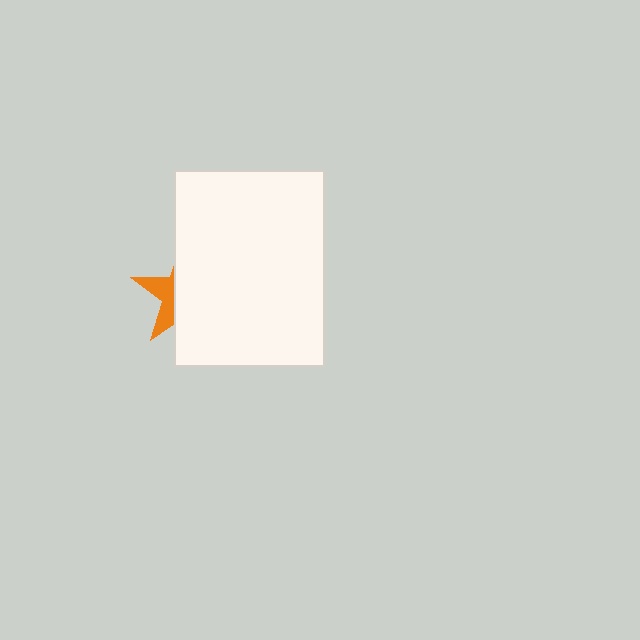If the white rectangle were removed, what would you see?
You would see the complete orange star.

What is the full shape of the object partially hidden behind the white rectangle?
The partially hidden object is an orange star.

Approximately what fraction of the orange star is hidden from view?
Roughly 69% of the orange star is hidden behind the white rectangle.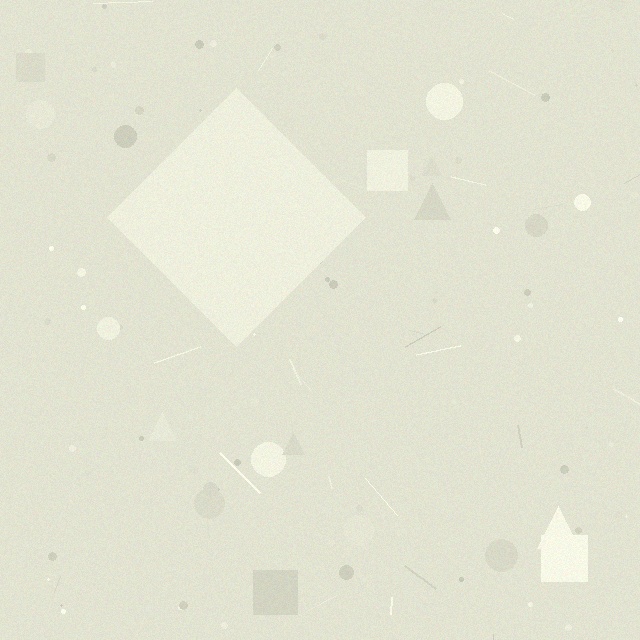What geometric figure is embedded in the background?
A diamond is embedded in the background.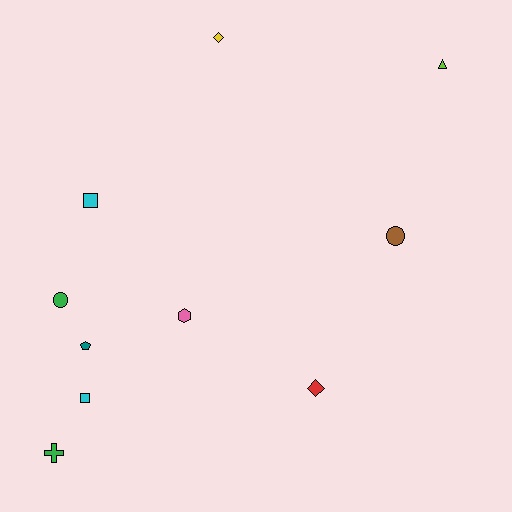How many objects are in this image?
There are 10 objects.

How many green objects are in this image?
There are 2 green objects.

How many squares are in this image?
There are 2 squares.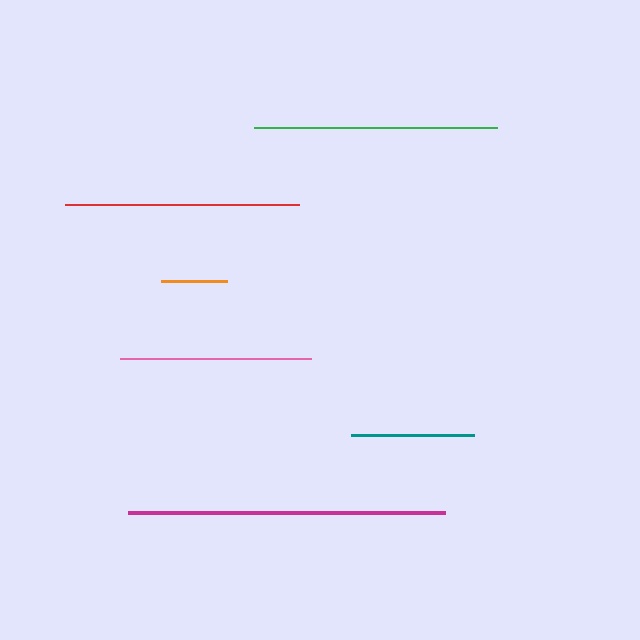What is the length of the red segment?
The red segment is approximately 234 pixels long.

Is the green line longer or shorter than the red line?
The green line is longer than the red line.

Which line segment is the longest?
The magenta line is the longest at approximately 317 pixels.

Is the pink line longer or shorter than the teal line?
The pink line is longer than the teal line.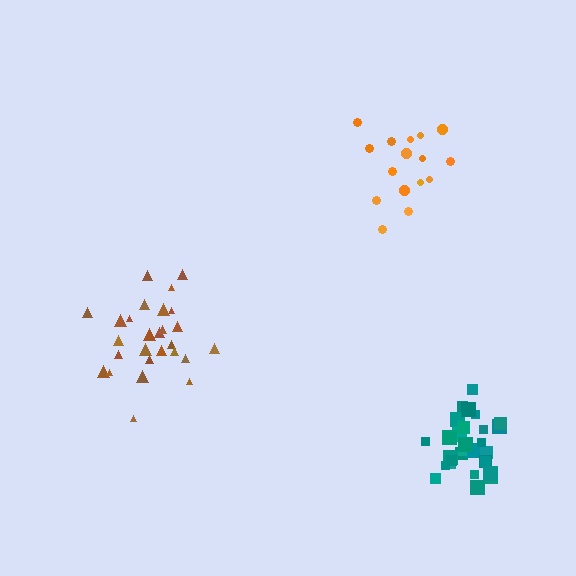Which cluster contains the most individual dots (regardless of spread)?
Teal (29).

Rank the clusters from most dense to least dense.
teal, brown, orange.